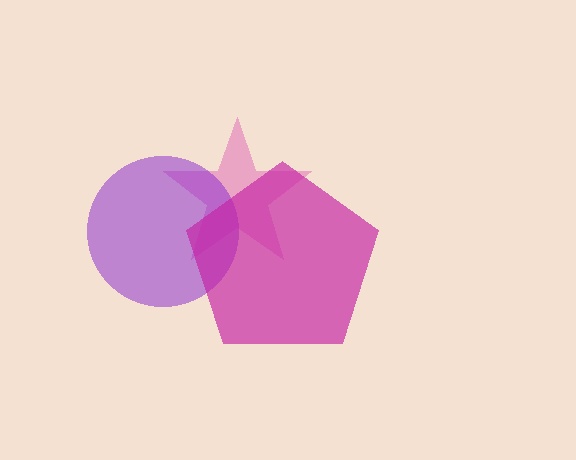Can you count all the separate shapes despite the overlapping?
Yes, there are 3 separate shapes.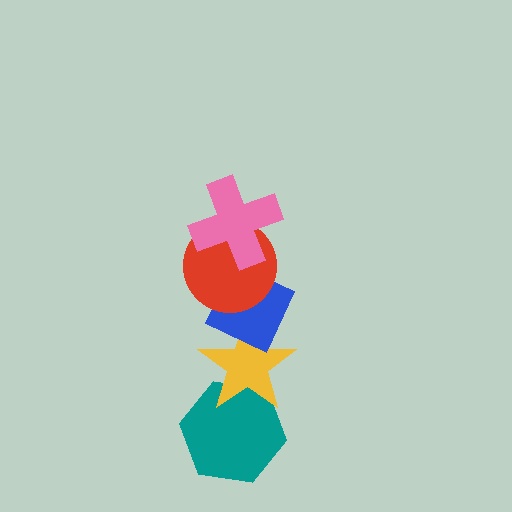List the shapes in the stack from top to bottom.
From top to bottom: the pink cross, the red circle, the blue diamond, the yellow star, the teal hexagon.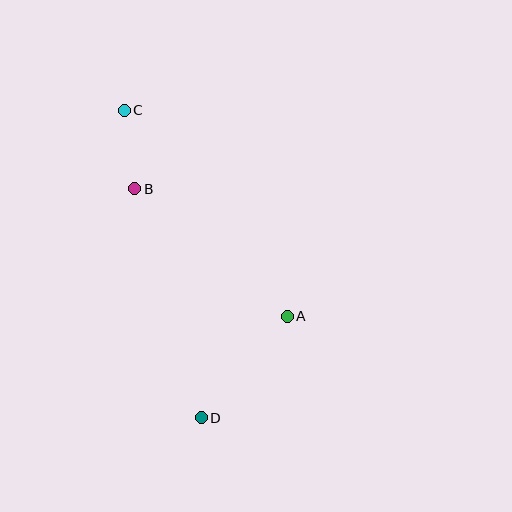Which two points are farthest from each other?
Points C and D are farthest from each other.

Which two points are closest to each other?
Points B and C are closest to each other.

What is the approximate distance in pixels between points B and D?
The distance between B and D is approximately 238 pixels.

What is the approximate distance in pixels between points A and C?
The distance between A and C is approximately 263 pixels.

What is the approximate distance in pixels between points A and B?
The distance between A and B is approximately 199 pixels.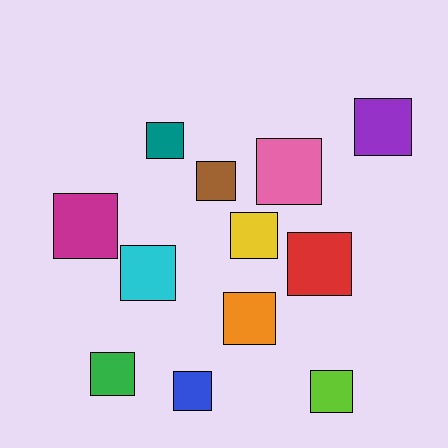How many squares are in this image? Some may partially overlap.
There are 12 squares.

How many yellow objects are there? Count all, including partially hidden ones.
There is 1 yellow object.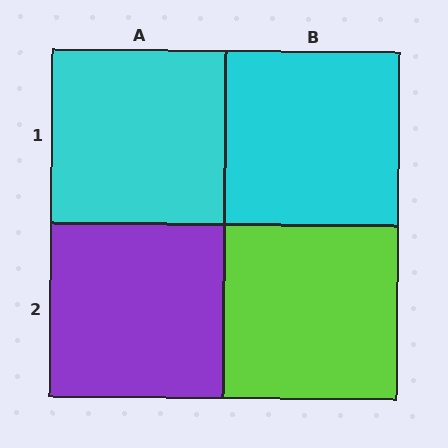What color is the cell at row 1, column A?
Cyan.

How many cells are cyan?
2 cells are cyan.